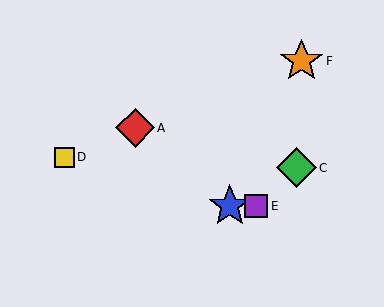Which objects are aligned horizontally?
Objects B, E are aligned horizontally.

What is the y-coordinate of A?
Object A is at y≈128.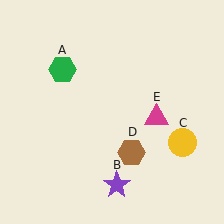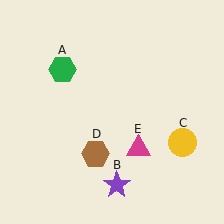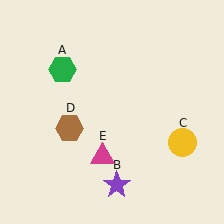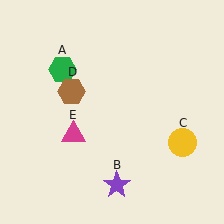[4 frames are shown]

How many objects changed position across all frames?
2 objects changed position: brown hexagon (object D), magenta triangle (object E).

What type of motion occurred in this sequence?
The brown hexagon (object D), magenta triangle (object E) rotated clockwise around the center of the scene.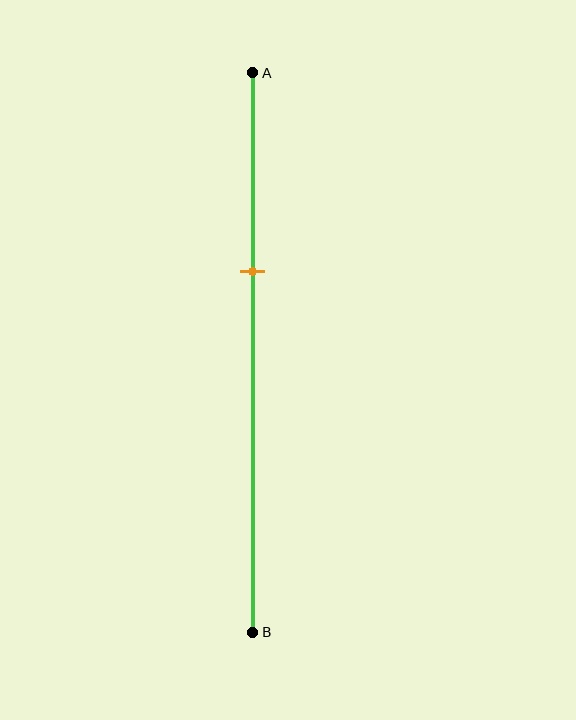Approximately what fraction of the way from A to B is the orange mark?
The orange mark is approximately 35% of the way from A to B.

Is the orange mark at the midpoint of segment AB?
No, the mark is at about 35% from A, not at the 50% midpoint.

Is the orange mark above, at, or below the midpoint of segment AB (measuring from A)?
The orange mark is above the midpoint of segment AB.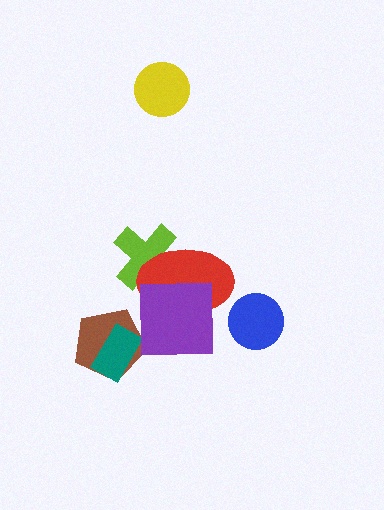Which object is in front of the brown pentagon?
The teal rectangle is in front of the brown pentagon.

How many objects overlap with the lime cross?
1 object overlaps with the lime cross.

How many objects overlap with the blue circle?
0 objects overlap with the blue circle.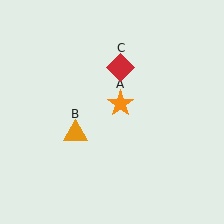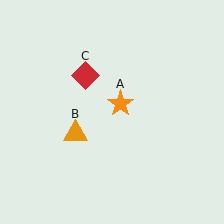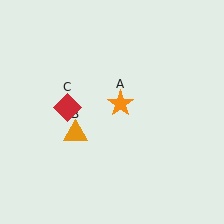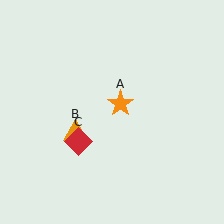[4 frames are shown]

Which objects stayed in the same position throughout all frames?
Orange star (object A) and orange triangle (object B) remained stationary.